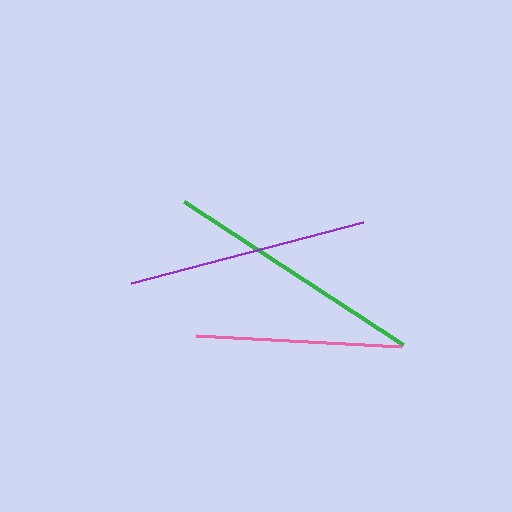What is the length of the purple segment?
The purple segment is approximately 240 pixels long.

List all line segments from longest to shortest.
From longest to shortest: green, purple, pink.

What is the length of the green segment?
The green segment is approximately 261 pixels long.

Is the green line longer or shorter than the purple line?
The green line is longer than the purple line.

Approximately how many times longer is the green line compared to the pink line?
The green line is approximately 1.3 times the length of the pink line.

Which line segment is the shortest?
The pink line is the shortest at approximately 206 pixels.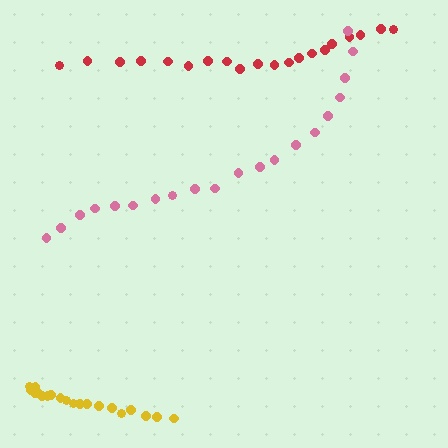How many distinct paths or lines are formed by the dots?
There are 3 distinct paths.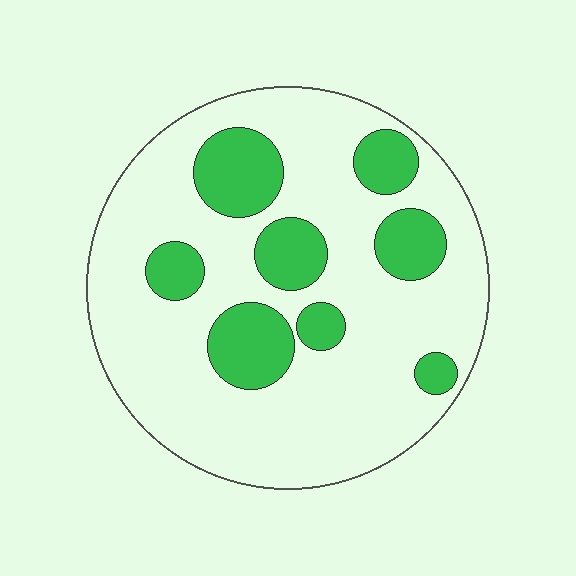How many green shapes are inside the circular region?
8.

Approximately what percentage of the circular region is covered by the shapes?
Approximately 25%.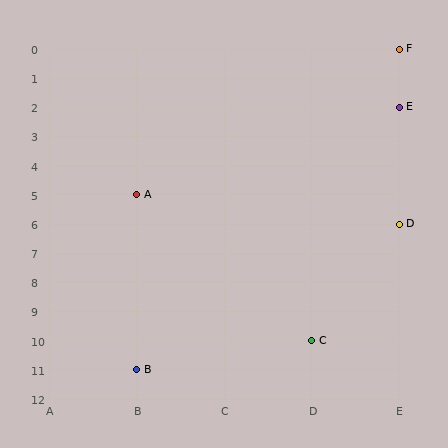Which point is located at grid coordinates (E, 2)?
Point E is at (E, 2).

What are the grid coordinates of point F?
Point F is at grid coordinates (E, 0).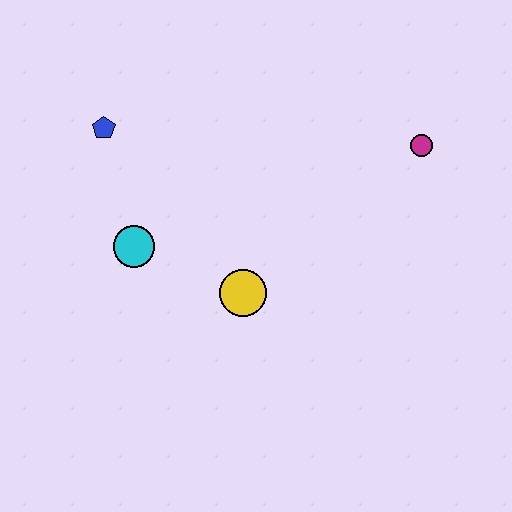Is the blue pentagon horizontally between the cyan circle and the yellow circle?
No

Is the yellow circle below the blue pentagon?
Yes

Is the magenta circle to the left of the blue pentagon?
No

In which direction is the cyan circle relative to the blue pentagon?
The cyan circle is below the blue pentagon.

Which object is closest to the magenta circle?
The yellow circle is closest to the magenta circle.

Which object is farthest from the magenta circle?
The blue pentagon is farthest from the magenta circle.